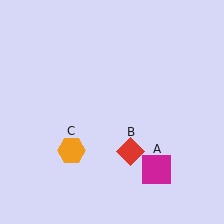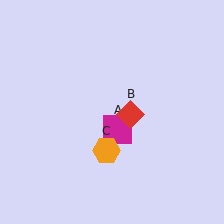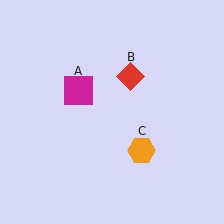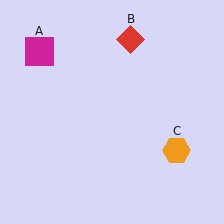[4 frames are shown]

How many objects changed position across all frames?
3 objects changed position: magenta square (object A), red diamond (object B), orange hexagon (object C).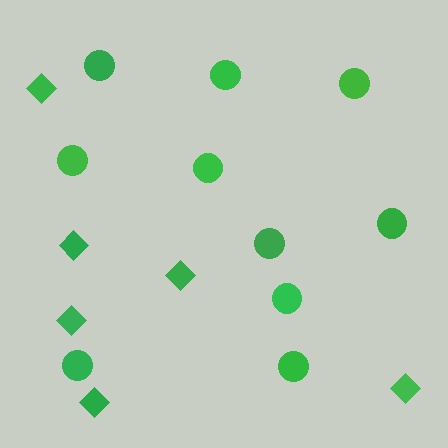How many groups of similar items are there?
There are 2 groups: one group of circles (10) and one group of diamonds (6).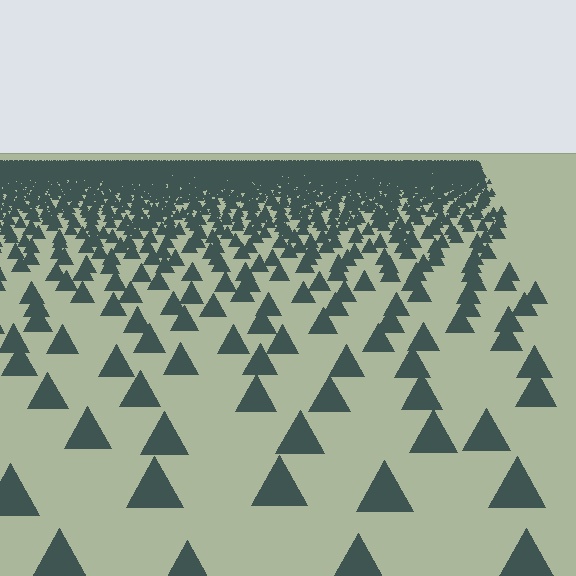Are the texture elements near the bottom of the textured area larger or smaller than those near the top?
Larger. Near the bottom, elements are closer to the viewer and appear at a bigger on-screen size.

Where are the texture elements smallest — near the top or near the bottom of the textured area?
Near the top.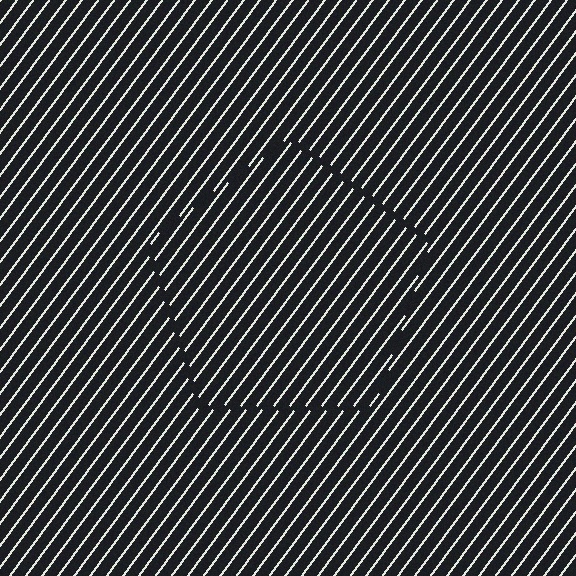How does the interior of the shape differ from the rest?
The interior of the shape contains the same grating, shifted by half a period — the contour is defined by the phase discontinuity where line-ends from the inner and outer gratings abut.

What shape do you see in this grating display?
An illusory pentagon. The interior of the shape contains the same grating, shifted by half a period — the contour is defined by the phase discontinuity where line-ends from the inner and outer gratings abut.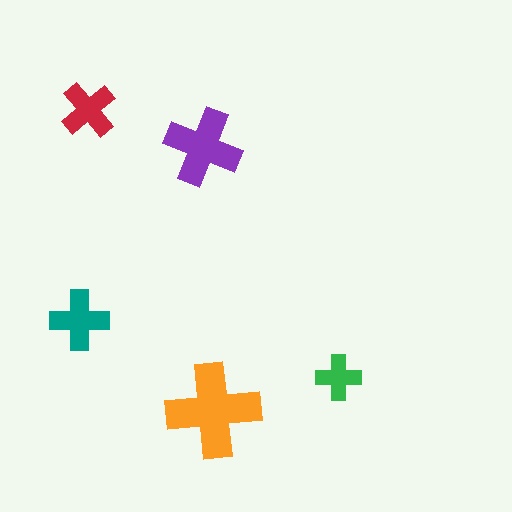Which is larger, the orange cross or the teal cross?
The orange one.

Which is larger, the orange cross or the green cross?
The orange one.